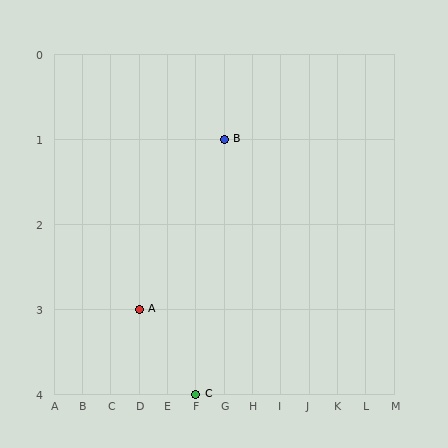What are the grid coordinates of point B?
Point B is at grid coordinates (G, 1).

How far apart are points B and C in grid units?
Points B and C are 1 column and 3 rows apart (about 3.2 grid units diagonally).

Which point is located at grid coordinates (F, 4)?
Point C is at (F, 4).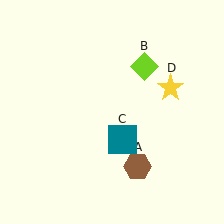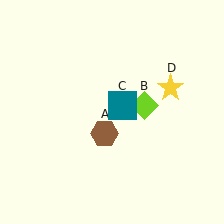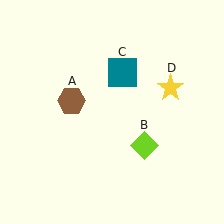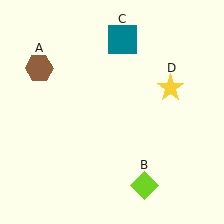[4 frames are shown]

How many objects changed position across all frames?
3 objects changed position: brown hexagon (object A), lime diamond (object B), teal square (object C).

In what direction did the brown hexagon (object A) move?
The brown hexagon (object A) moved up and to the left.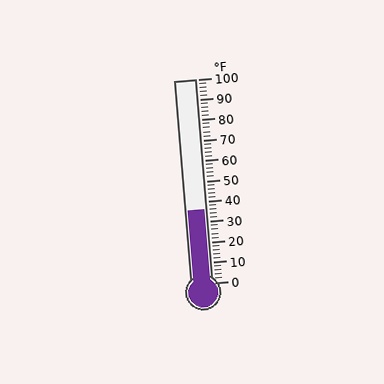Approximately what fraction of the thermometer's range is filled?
The thermometer is filled to approximately 35% of its range.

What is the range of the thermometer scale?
The thermometer scale ranges from 0°F to 100°F.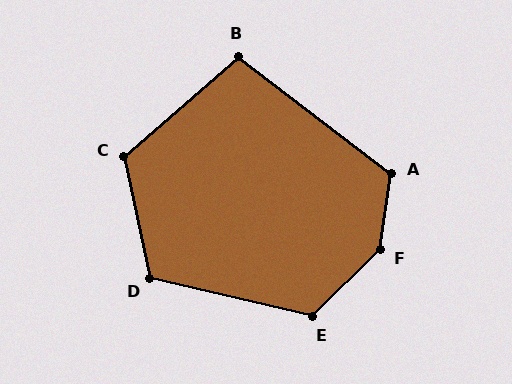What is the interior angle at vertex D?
Approximately 115 degrees (obtuse).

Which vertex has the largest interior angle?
F, at approximately 143 degrees.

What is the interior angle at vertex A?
Approximately 119 degrees (obtuse).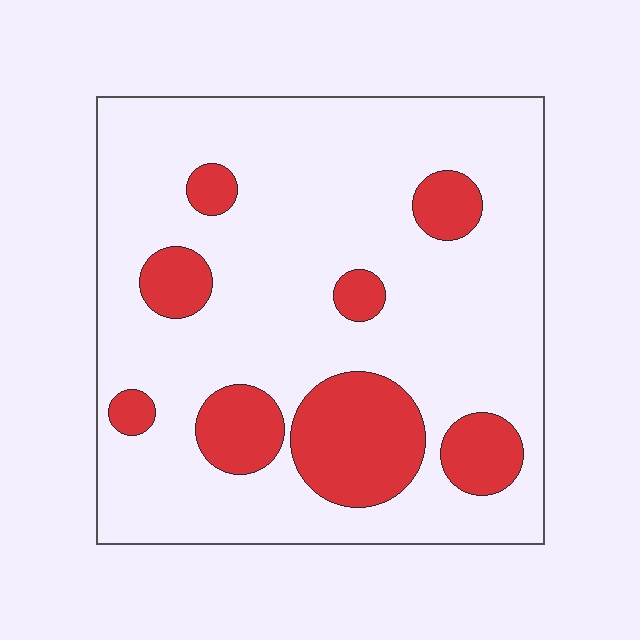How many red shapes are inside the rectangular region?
8.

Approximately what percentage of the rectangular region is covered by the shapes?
Approximately 20%.